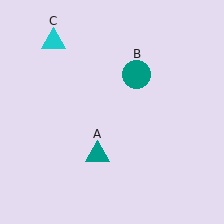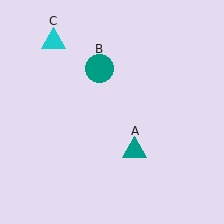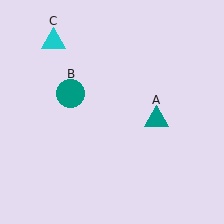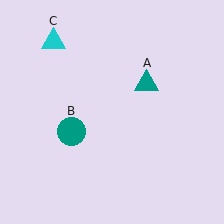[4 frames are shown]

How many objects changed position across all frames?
2 objects changed position: teal triangle (object A), teal circle (object B).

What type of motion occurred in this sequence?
The teal triangle (object A), teal circle (object B) rotated counterclockwise around the center of the scene.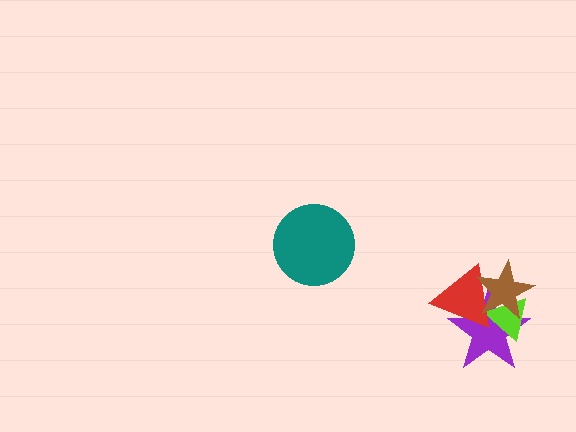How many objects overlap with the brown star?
3 objects overlap with the brown star.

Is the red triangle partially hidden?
Yes, it is partially covered by another shape.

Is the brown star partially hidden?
No, no other shape covers it.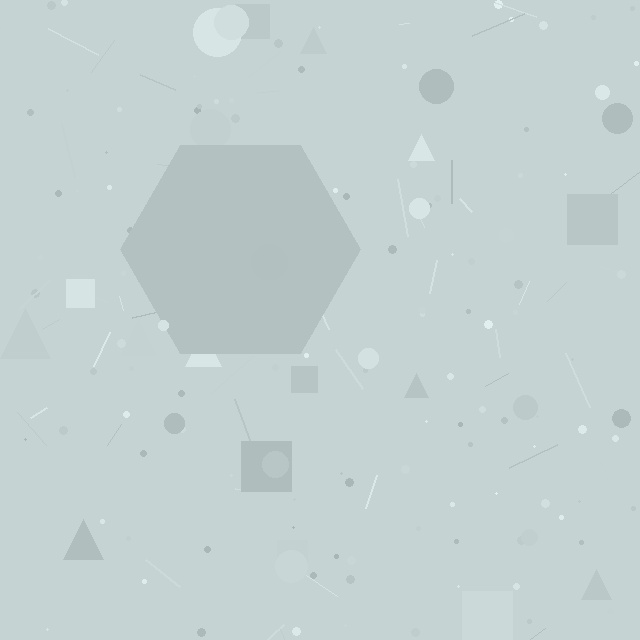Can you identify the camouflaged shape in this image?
The camouflaged shape is a hexagon.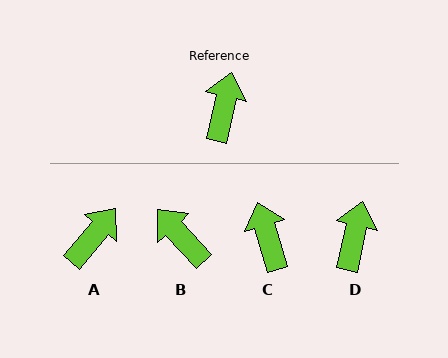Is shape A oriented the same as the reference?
No, it is off by about 27 degrees.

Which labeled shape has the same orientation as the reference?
D.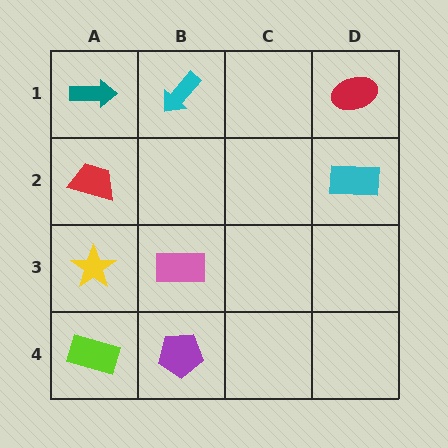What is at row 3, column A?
A yellow star.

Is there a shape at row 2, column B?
No, that cell is empty.